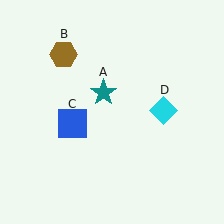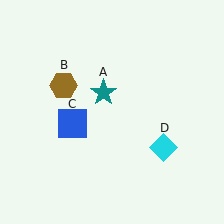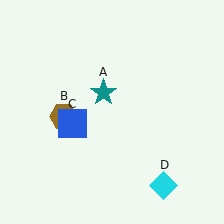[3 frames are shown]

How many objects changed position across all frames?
2 objects changed position: brown hexagon (object B), cyan diamond (object D).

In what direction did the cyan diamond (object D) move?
The cyan diamond (object D) moved down.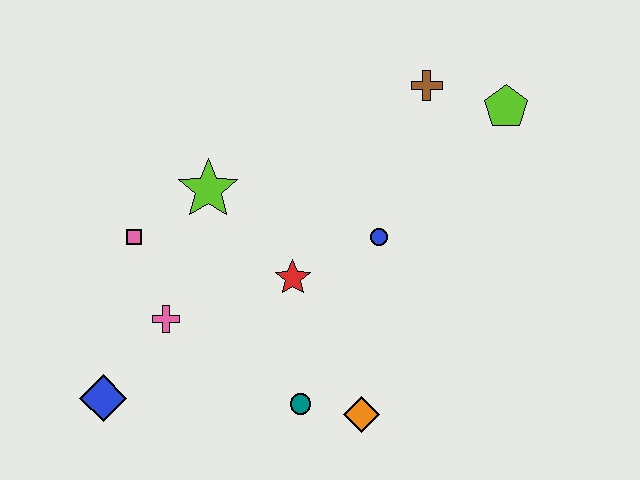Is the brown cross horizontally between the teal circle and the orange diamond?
No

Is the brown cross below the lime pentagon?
No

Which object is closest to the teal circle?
The orange diamond is closest to the teal circle.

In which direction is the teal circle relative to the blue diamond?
The teal circle is to the right of the blue diamond.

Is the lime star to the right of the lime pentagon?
No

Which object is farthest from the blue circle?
The blue diamond is farthest from the blue circle.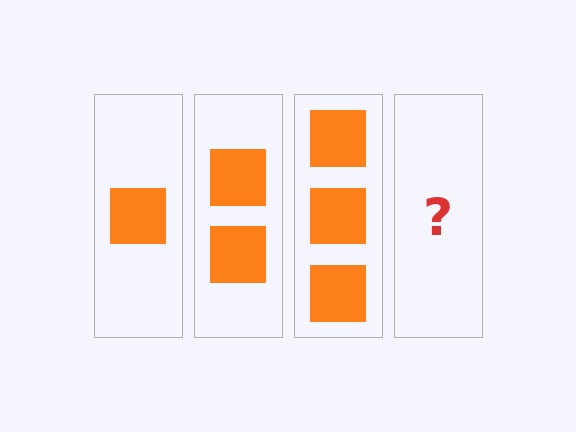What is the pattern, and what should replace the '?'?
The pattern is that each step adds one more square. The '?' should be 4 squares.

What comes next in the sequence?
The next element should be 4 squares.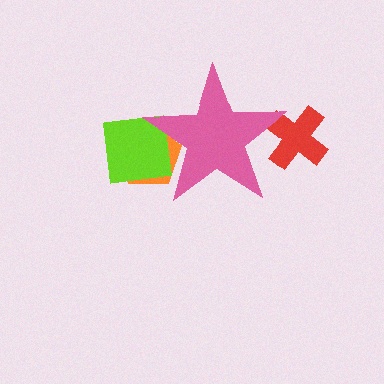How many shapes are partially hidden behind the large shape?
3 shapes are partially hidden.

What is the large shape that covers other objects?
A pink star.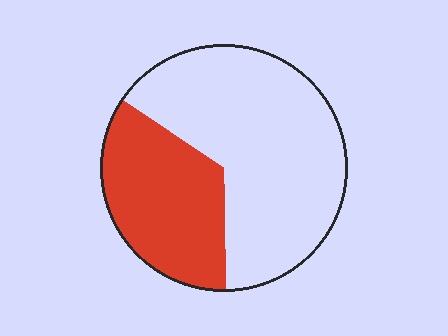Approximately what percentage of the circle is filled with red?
Approximately 35%.